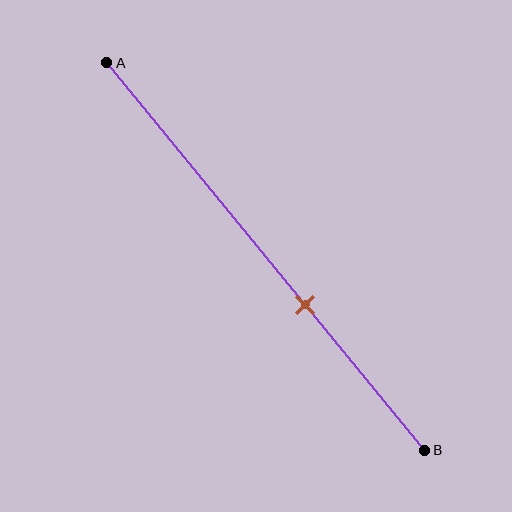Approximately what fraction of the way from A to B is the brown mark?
The brown mark is approximately 65% of the way from A to B.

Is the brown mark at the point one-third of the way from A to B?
No, the mark is at about 65% from A, not at the 33% one-third point.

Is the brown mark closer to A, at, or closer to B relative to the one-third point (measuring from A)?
The brown mark is closer to point B than the one-third point of segment AB.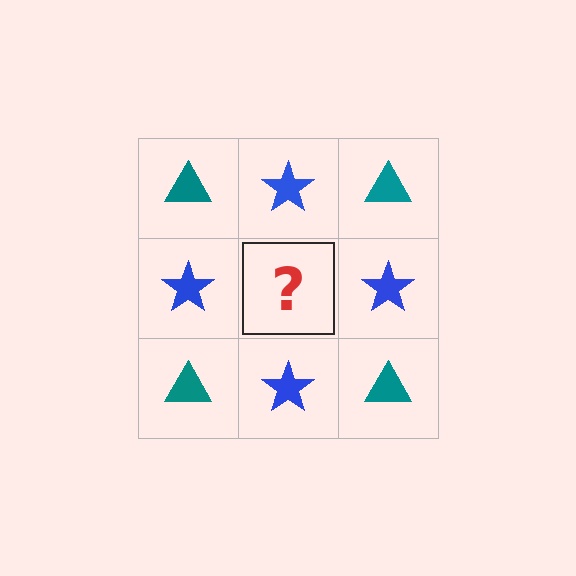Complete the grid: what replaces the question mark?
The question mark should be replaced with a teal triangle.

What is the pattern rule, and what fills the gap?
The rule is that it alternates teal triangle and blue star in a checkerboard pattern. The gap should be filled with a teal triangle.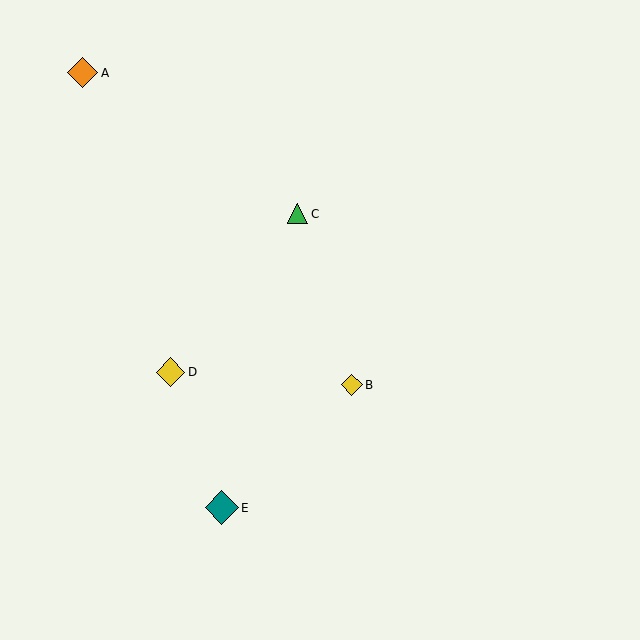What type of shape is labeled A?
Shape A is an orange diamond.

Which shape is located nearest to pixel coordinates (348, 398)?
The yellow diamond (labeled B) at (352, 385) is nearest to that location.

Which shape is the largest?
The teal diamond (labeled E) is the largest.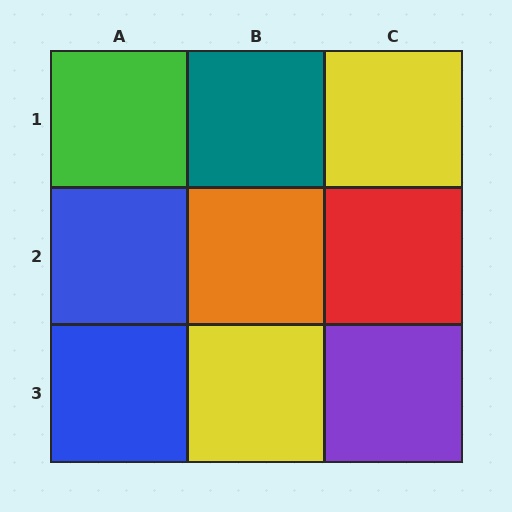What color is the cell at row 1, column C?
Yellow.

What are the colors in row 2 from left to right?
Blue, orange, red.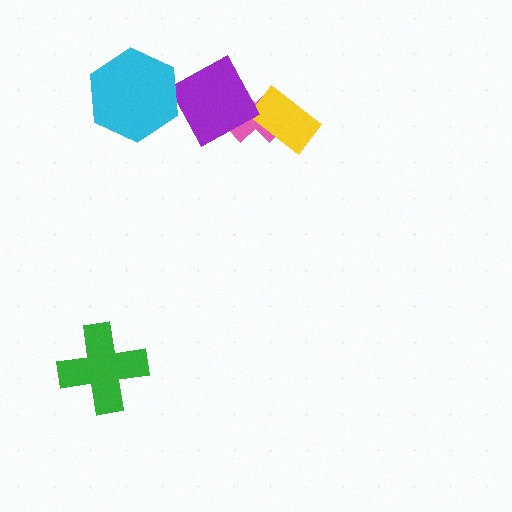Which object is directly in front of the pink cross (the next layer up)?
The yellow rectangle is directly in front of the pink cross.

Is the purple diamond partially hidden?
Yes, it is partially covered by another shape.